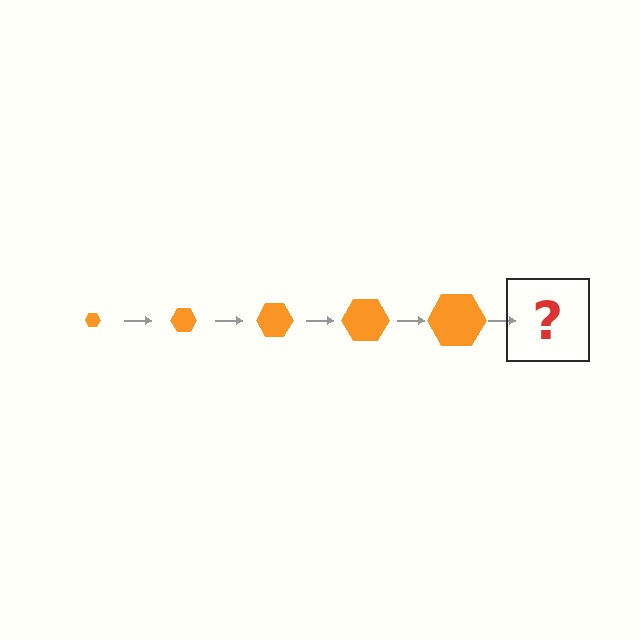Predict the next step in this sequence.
The next step is an orange hexagon, larger than the previous one.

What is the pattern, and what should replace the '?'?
The pattern is that the hexagon gets progressively larger each step. The '?' should be an orange hexagon, larger than the previous one.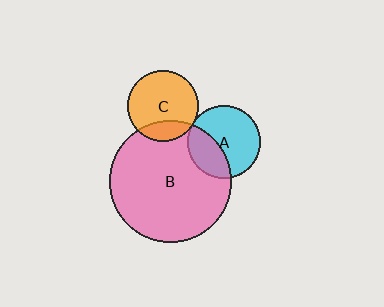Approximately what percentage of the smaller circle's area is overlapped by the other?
Approximately 5%.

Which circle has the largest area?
Circle B (pink).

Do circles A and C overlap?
Yes.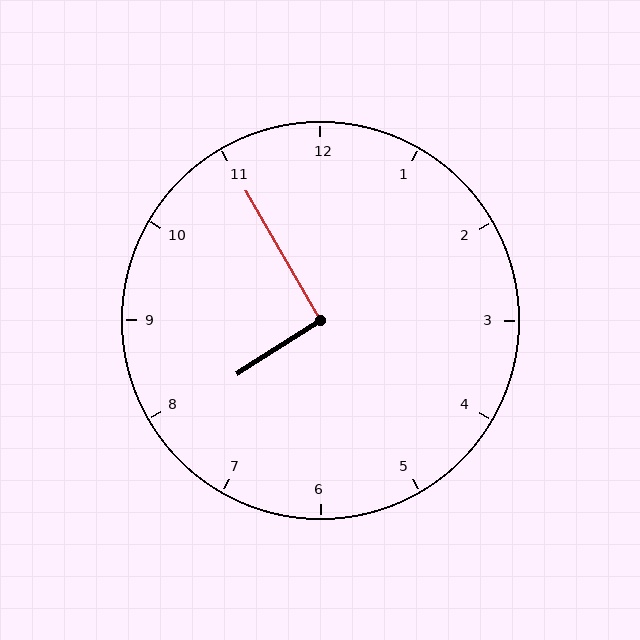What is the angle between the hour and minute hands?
Approximately 92 degrees.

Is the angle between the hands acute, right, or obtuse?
It is right.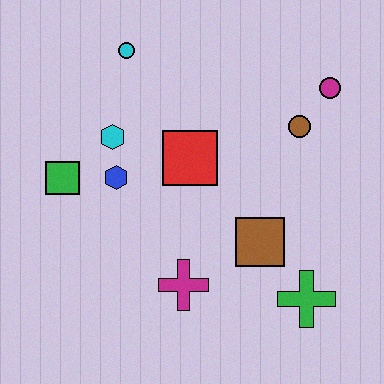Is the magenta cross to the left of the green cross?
Yes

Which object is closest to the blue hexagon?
The cyan hexagon is closest to the blue hexagon.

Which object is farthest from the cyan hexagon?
The green cross is farthest from the cyan hexagon.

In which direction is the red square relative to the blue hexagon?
The red square is to the right of the blue hexagon.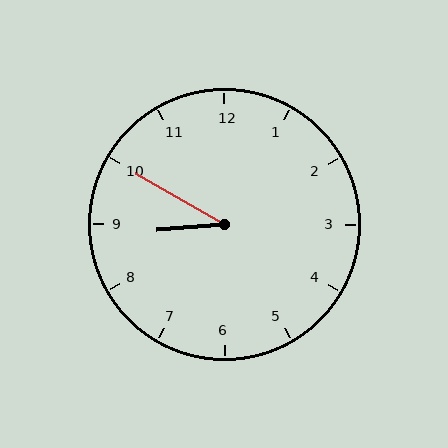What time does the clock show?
8:50.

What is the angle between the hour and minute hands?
Approximately 35 degrees.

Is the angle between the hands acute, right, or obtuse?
It is acute.